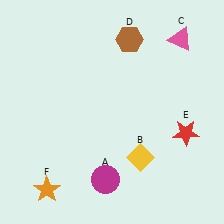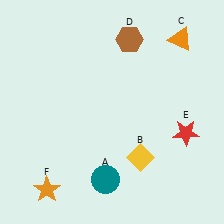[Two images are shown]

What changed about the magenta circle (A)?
In Image 1, A is magenta. In Image 2, it changed to teal.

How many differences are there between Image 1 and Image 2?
There are 2 differences between the two images.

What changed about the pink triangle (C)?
In Image 1, C is pink. In Image 2, it changed to orange.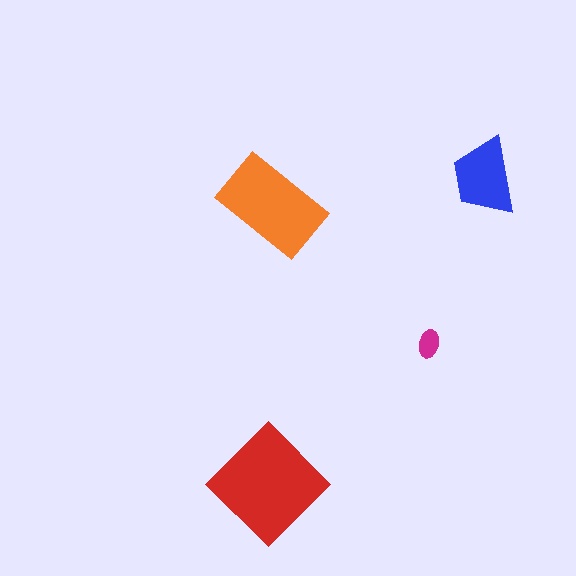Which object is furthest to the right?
The blue trapezoid is rightmost.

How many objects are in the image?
There are 4 objects in the image.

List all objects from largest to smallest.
The red diamond, the orange rectangle, the blue trapezoid, the magenta ellipse.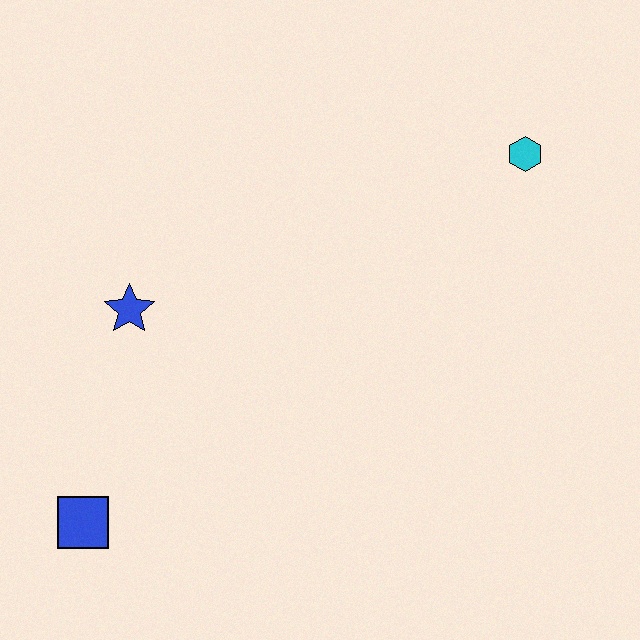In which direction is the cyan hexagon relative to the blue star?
The cyan hexagon is to the right of the blue star.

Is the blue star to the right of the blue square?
Yes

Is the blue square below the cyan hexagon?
Yes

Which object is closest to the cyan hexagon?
The blue star is closest to the cyan hexagon.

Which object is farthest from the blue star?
The cyan hexagon is farthest from the blue star.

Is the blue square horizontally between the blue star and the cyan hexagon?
No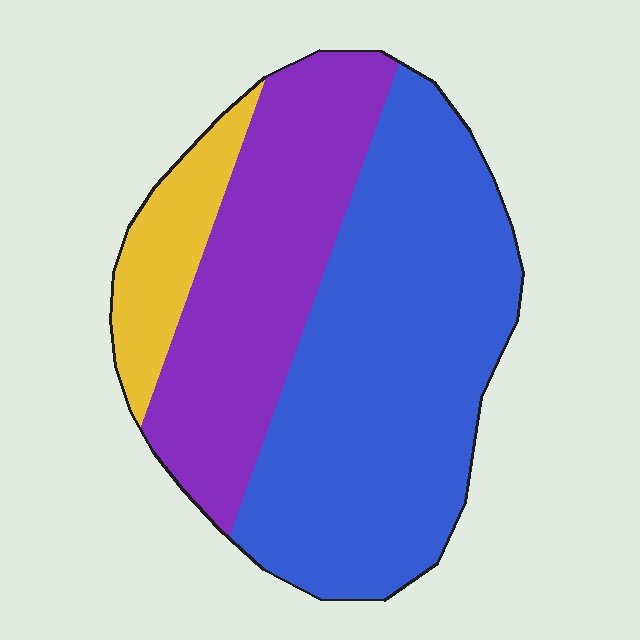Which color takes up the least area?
Yellow, at roughly 10%.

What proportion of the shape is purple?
Purple takes up between a quarter and a half of the shape.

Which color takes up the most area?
Blue, at roughly 55%.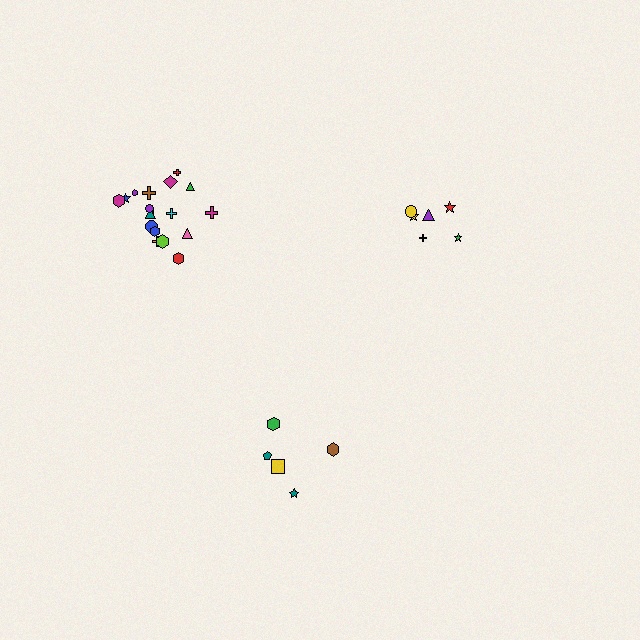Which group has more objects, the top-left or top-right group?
The top-left group.